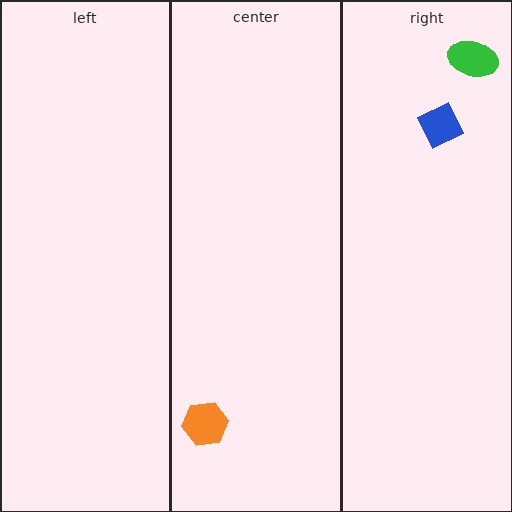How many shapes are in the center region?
1.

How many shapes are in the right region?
2.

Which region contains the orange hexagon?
The center region.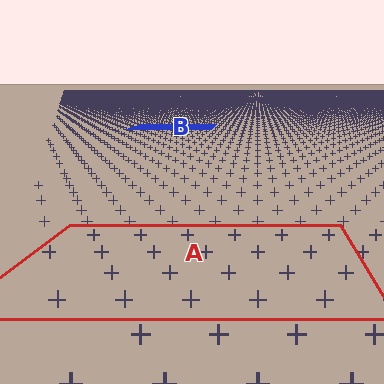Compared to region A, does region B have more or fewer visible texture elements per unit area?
Region B has more texture elements per unit area — they are packed more densely because it is farther away.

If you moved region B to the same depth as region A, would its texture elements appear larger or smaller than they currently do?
They would appear larger. At a closer depth, the same texture elements are projected at a bigger on-screen size.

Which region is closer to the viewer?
Region A is closer. The texture elements there are larger and more spread out.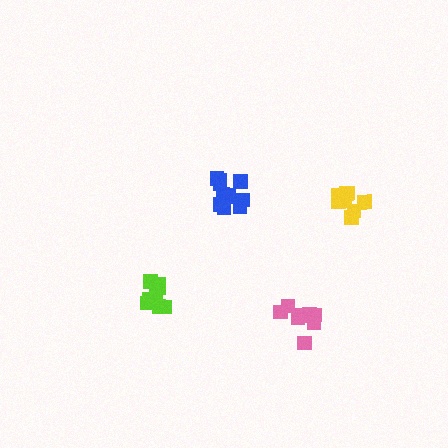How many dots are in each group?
Group 1: 8 dots, Group 2: 11 dots, Group 3: 8 dots, Group 4: 9 dots (36 total).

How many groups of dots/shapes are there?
There are 4 groups.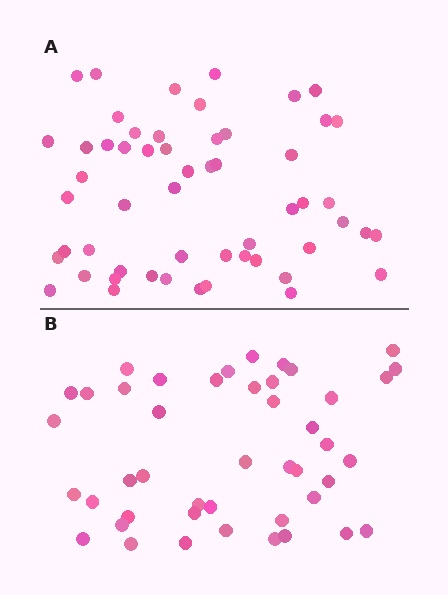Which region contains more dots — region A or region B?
Region A (the top region) has more dots.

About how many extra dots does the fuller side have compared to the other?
Region A has roughly 10 or so more dots than region B.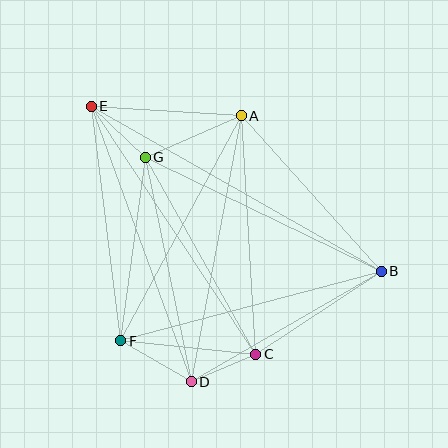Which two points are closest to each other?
Points C and D are closest to each other.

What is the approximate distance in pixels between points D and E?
The distance between D and E is approximately 293 pixels.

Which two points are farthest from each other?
Points B and E are farthest from each other.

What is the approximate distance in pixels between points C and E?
The distance between C and E is approximately 298 pixels.